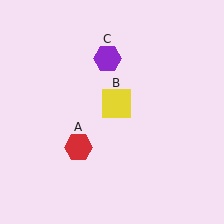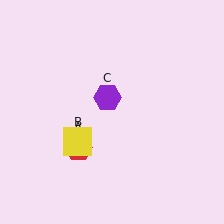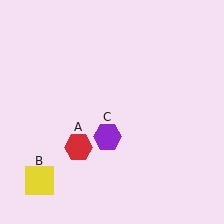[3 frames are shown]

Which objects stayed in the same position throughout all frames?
Red hexagon (object A) remained stationary.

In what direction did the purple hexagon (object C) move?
The purple hexagon (object C) moved down.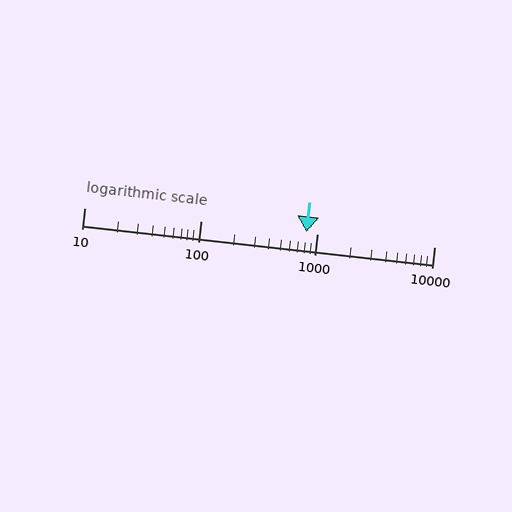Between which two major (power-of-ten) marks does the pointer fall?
The pointer is between 100 and 1000.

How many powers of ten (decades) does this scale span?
The scale spans 3 decades, from 10 to 10000.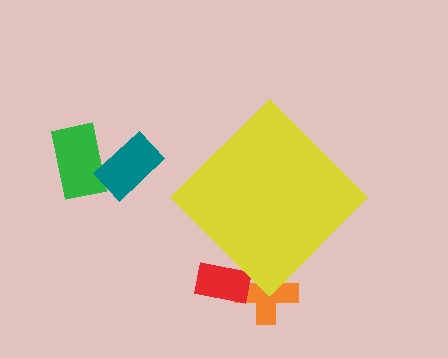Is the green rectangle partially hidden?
No, the green rectangle is fully visible.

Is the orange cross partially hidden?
Yes, the orange cross is partially hidden behind the yellow diamond.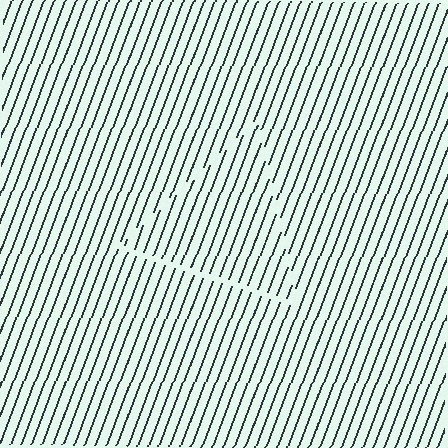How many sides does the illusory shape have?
3 sides — the line-ends trace a triangle.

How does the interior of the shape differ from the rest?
The interior of the shape contains the same grating, shifted by half a period — the contour is defined by the phase discontinuity where line-ends from the inner and outer gratings abut.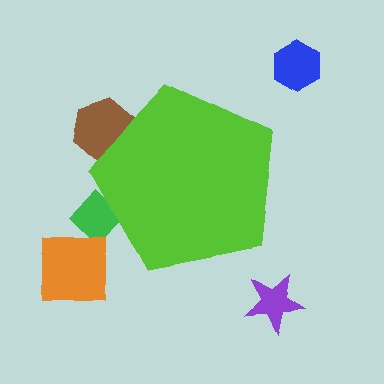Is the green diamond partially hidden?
Yes, the green diamond is partially hidden behind the lime pentagon.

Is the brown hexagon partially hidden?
Yes, the brown hexagon is partially hidden behind the lime pentagon.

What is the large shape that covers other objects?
A lime pentagon.